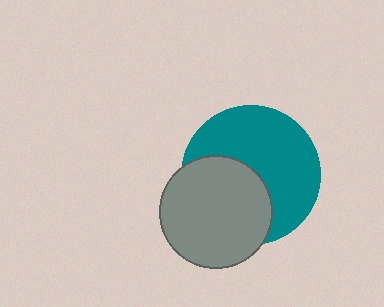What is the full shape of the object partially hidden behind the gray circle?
The partially hidden object is a teal circle.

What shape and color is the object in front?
The object in front is a gray circle.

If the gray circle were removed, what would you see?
You would see the complete teal circle.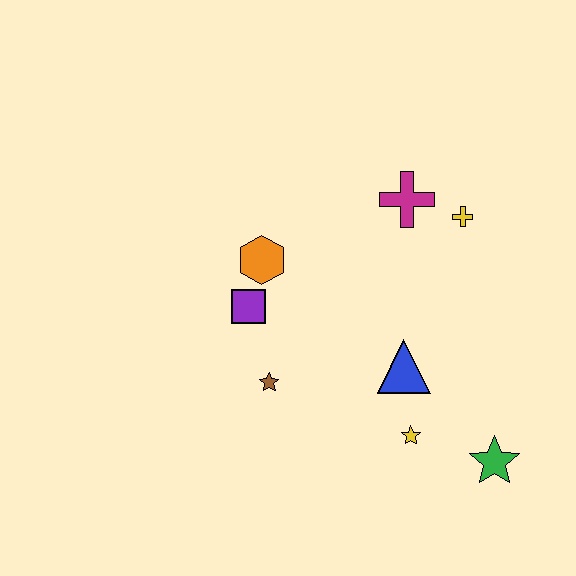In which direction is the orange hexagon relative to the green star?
The orange hexagon is to the left of the green star.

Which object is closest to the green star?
The yellow star is closest to the green star.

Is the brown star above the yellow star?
Yes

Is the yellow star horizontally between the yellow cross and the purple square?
Yes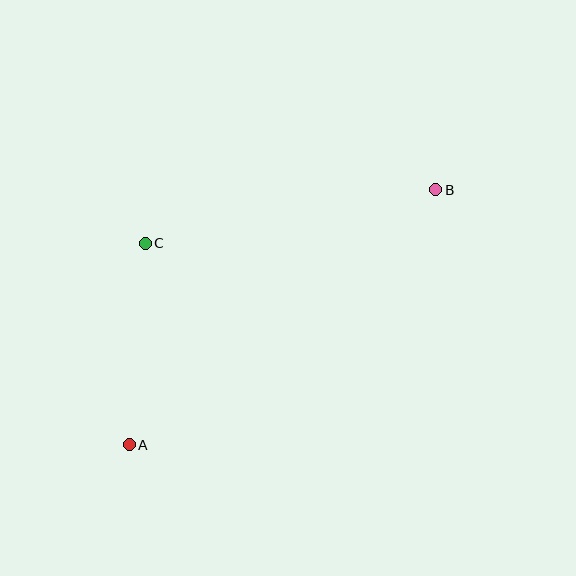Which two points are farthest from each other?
Points A and B are farthest from each other.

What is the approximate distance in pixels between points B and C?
The distance between B and C is approximately 295 pixels.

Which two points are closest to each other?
Points A and C are closest to each other.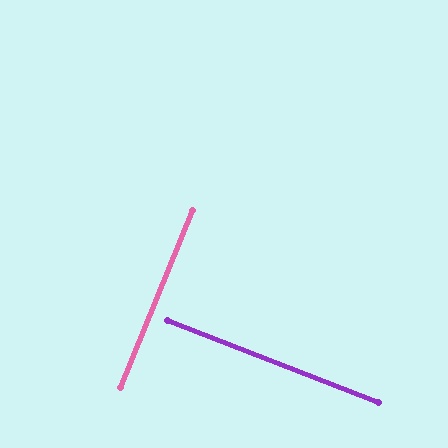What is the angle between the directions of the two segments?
Approximately 89 degrees.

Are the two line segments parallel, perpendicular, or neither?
Perpendicular — they meet at approximately 89°.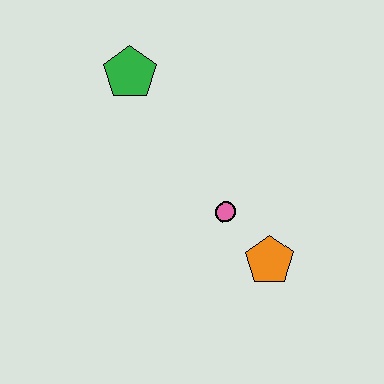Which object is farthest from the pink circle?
The green pentagon is farthest from the pink circle.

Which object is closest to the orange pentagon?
The pink circle is closest to the orange pentagon.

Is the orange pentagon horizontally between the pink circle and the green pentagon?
No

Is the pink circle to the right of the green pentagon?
Yes